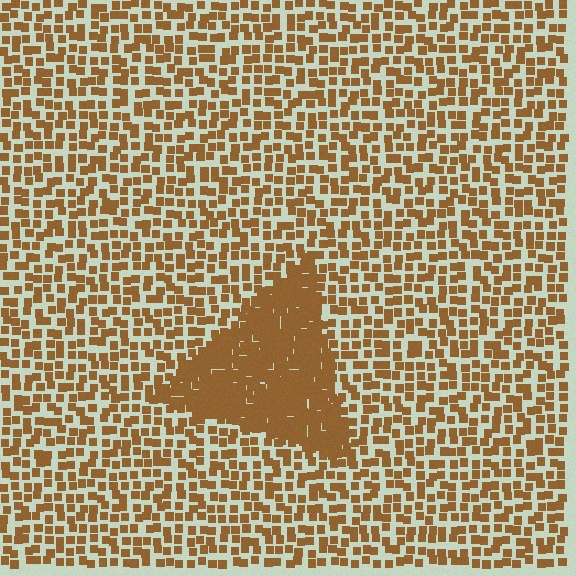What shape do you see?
I see a triangle.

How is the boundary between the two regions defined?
The boundary is defined by a change in element density (approximately 2.5x ratio). All elements are the same color, size, and shape.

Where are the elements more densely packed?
The elements are more densely packed inside the triangle boundary.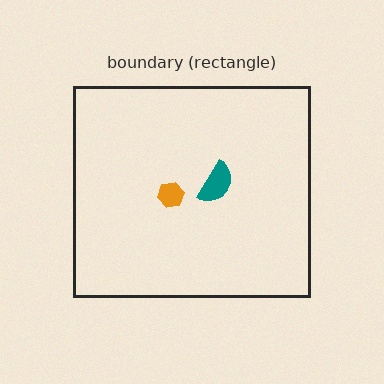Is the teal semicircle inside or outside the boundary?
Inside.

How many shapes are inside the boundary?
2 inside, 0 outside.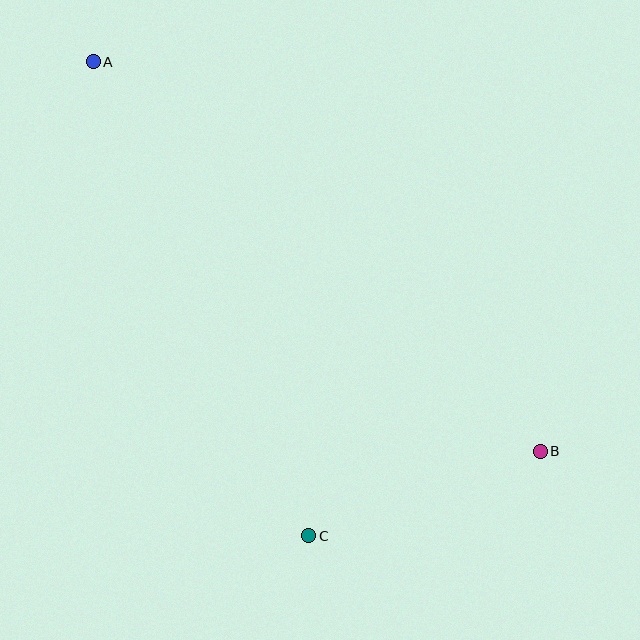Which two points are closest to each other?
Points B and C are closest to each other.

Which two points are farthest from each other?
Points A and B are farthest from each other.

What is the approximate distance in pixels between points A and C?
The distance between A and C is approximately 521 pixels.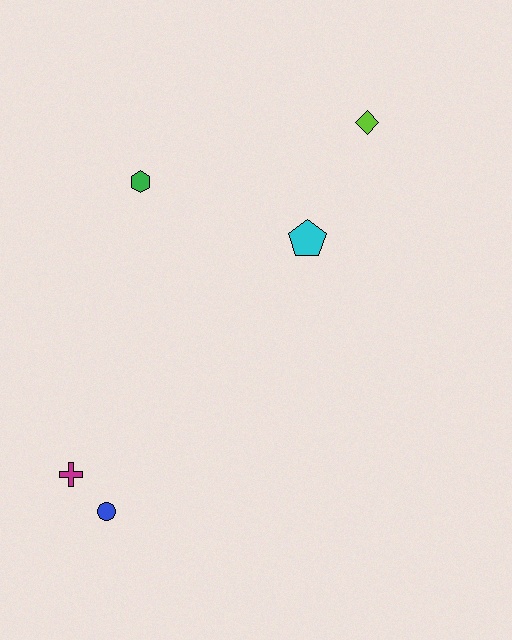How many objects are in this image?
There are 5 objects.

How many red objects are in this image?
There are no red objects.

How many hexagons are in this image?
There is 1 hexagon.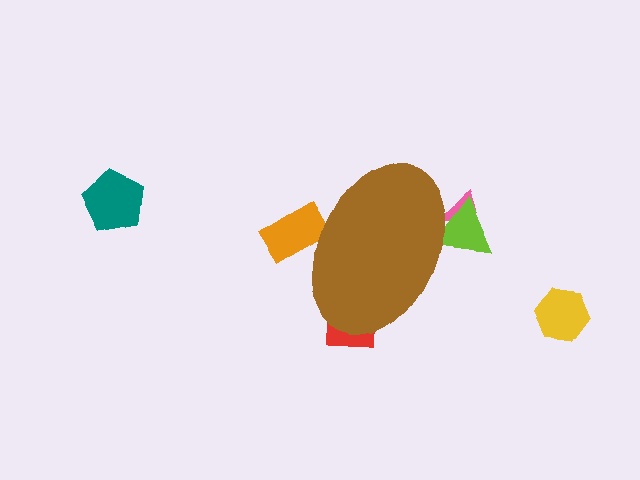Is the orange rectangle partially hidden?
Yes, the orange rectangle is partially hidden behind the brown ellipse.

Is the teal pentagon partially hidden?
No, the teal pentagon is fully visible.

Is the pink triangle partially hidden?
Yes, the pink triangle is partially hidden behind the brown ellipse.